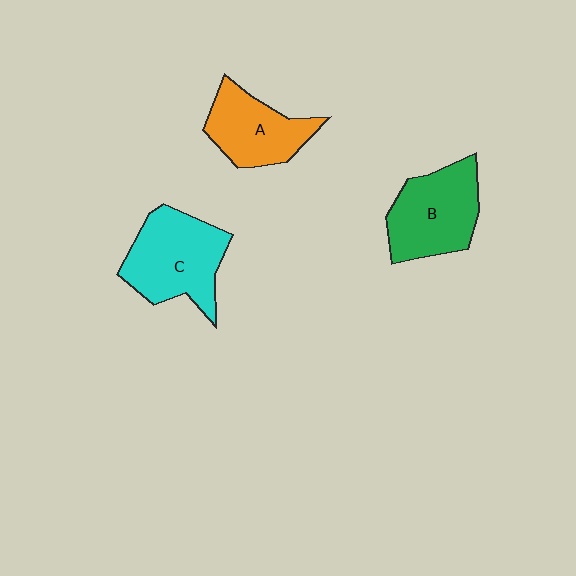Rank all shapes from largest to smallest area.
From largest to smallest: C (cyan), B (green), A (orange).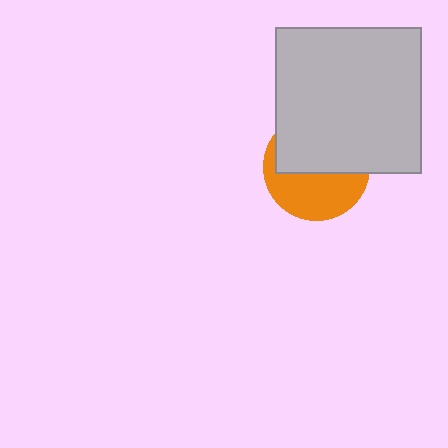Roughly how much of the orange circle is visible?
About half of it is visible (roughly 47%).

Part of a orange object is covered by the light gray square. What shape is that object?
It is a circle.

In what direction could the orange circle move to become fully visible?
The orange circle could move down. That would shift it out from behind the light gray square entirely.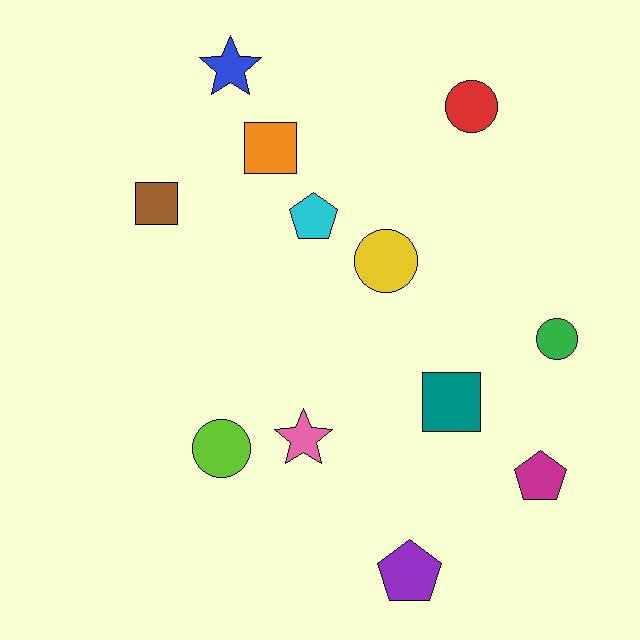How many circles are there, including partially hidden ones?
There are 4 circles.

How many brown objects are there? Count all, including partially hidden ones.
There is 1 brown object.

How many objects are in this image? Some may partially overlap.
There are 12 objects.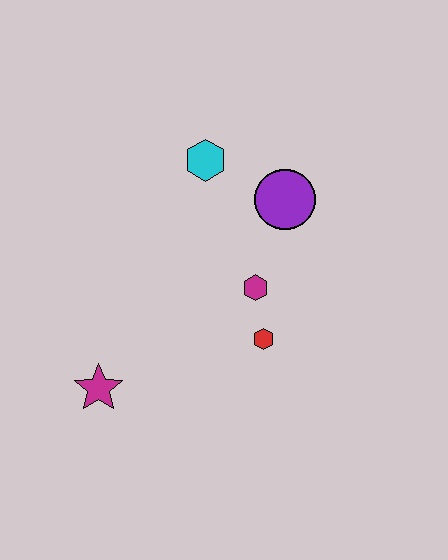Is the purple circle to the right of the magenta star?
Yes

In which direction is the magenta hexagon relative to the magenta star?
The magenta hexagon is to the right of the magenta star.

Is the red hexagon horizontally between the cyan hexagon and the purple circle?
Yes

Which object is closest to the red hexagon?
The magenta hexagon is closest to the red hexagon.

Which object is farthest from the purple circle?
The magenta star is farthest from the purple circle.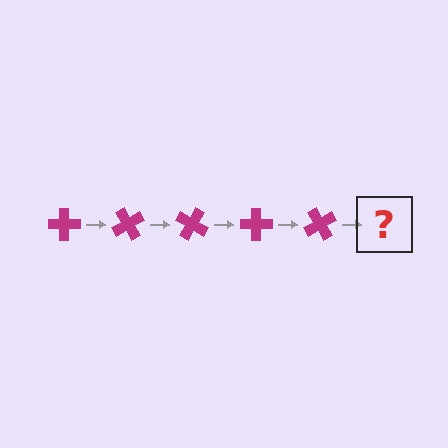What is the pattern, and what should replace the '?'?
The pattern is that the cross rotates 60 degrees each step. The '?' should be a magenta cross rotated 300 degrees.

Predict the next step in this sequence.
The next step is a magenta cross rotated 300 degrees.